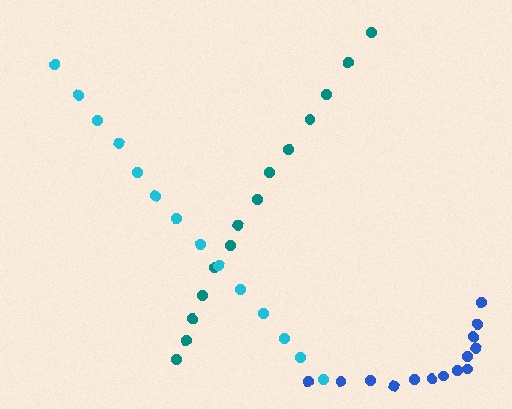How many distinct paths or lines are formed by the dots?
There are 3 distinct paths.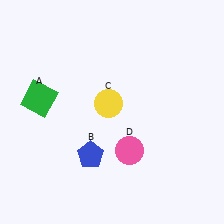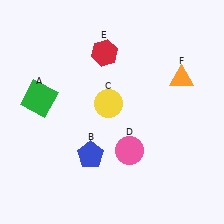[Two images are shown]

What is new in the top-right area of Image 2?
An orange triangle (F) was added in the top-right area of Image 2.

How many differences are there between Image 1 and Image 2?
There are 2 differences between the two images.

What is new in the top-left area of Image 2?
A red hexagon (E) was added in the top-left area of Image 2.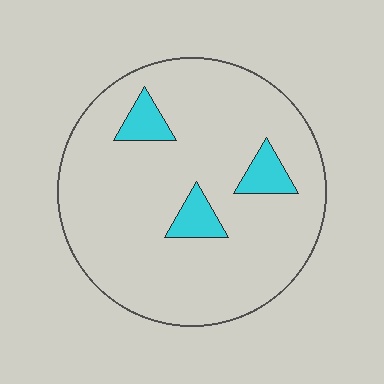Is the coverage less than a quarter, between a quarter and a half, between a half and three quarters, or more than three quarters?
Less than a quarter.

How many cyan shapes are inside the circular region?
3.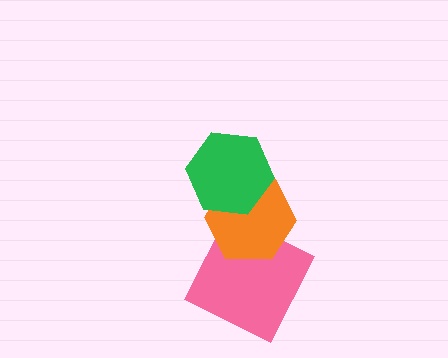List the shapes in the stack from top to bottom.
From top to bottom: the green hexagon, the orange hexagon, the pink square.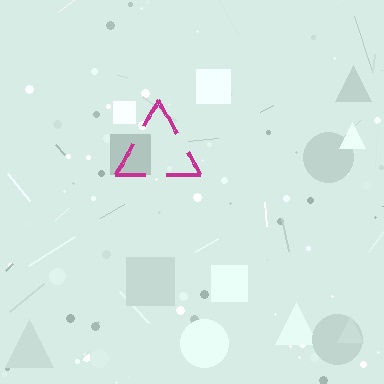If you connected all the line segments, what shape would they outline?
They would outline a triangle.